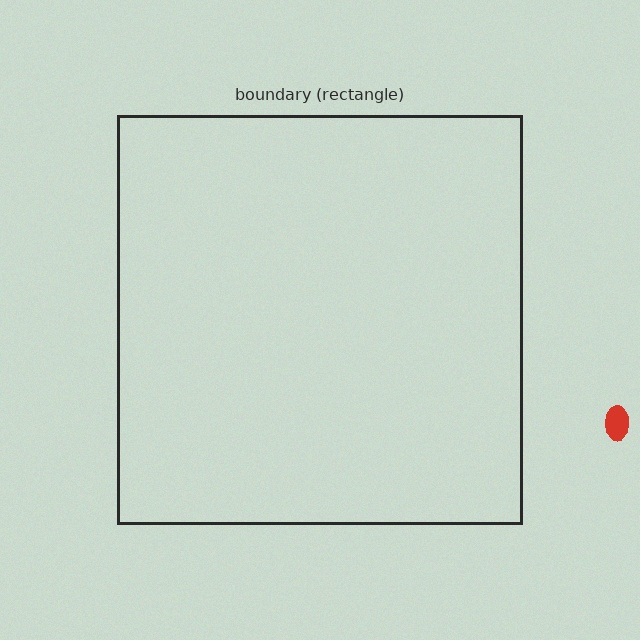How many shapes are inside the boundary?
0 inside, 1 outside.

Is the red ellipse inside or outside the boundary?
Outside.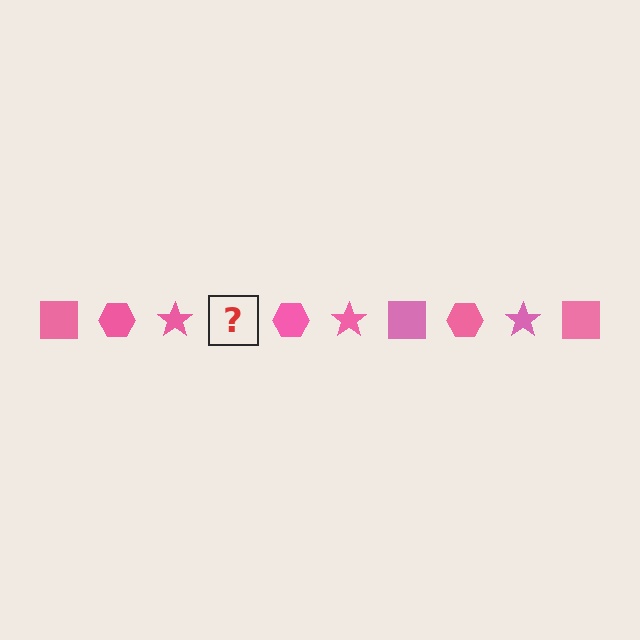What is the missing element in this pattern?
The missing element is a pink square.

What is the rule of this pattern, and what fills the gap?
The rule is that the pattern cycles through square, hexagon, star shapes in pink. The gap should be filled with a pink square.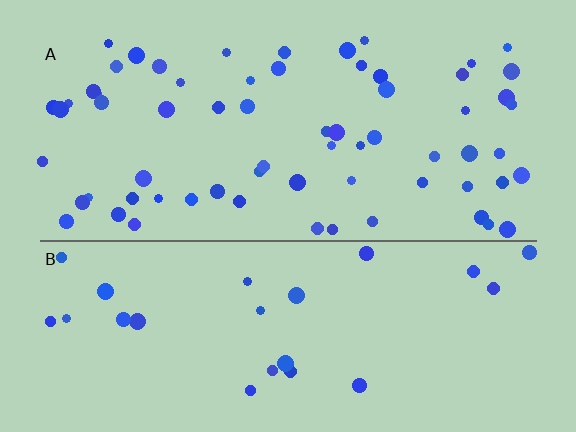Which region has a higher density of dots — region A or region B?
A (the top).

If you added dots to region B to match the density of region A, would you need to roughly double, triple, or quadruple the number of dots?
Approximately triple.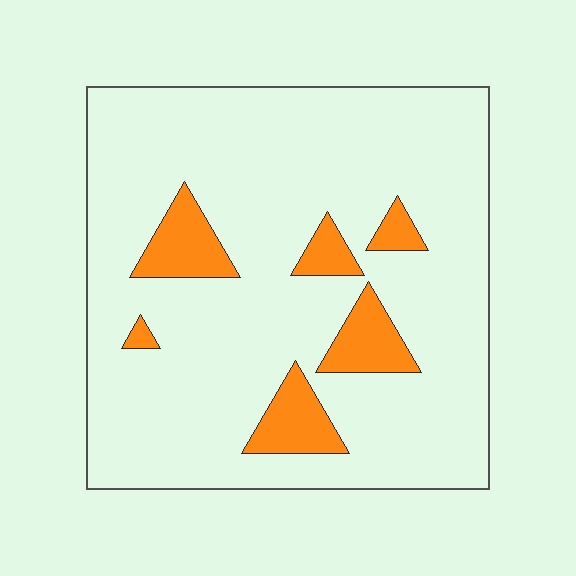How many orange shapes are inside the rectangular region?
6.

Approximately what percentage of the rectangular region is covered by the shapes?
Approximately 15%.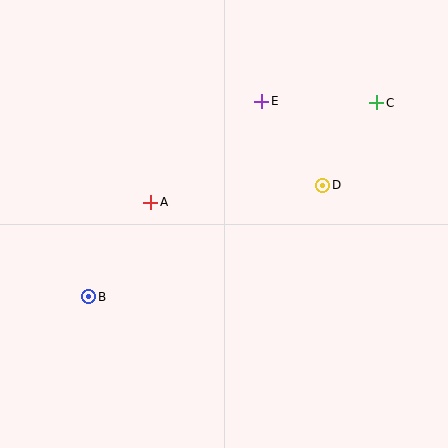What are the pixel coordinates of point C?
Point C is at (377, 103).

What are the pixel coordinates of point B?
Point B is at (89, 297).